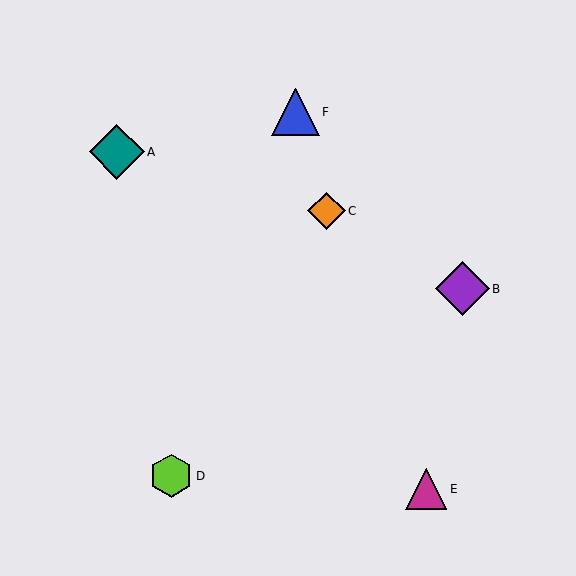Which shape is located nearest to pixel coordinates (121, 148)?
The teal diamond (labeled A) at (117, 152) is nearest to that location.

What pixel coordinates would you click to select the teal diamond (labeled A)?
Click at (117, 152) to select the teal diamond A.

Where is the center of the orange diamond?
The center of the orange diamond is at (326, 211).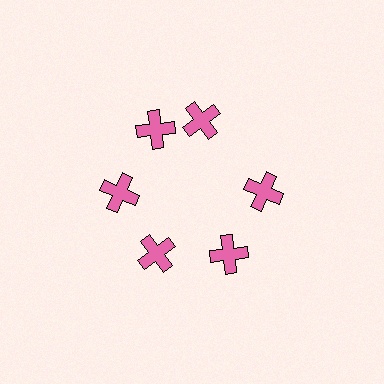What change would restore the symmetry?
The symmetry would be restored by rotating it back into even spacing with its neighbors so that all 6 crosses sit at equal angles and equal distance from the center.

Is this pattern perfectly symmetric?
No. The 6 pink crosses are arranged in a ring, but one element near the 1 o'clock position is rotated out of alignment along the ring, breaking the 6-fold rotational symmetry.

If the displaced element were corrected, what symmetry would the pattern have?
It would have 6-fold rotational symmetry — the pattern would map onto itself every 60 degrees.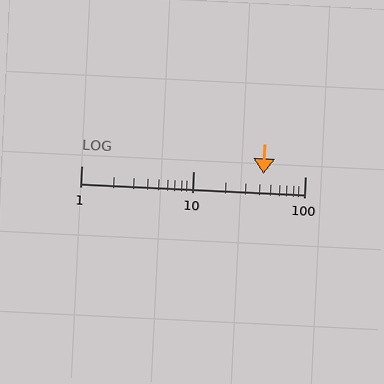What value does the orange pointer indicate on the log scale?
The pointer indicates approximately 43.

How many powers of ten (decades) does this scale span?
The scale spans 2 decades, from 1 to 100.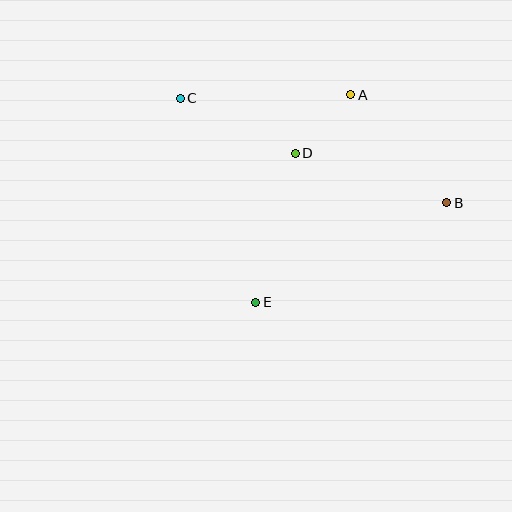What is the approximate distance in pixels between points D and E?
The distance between D and E is approximately 154 pixels.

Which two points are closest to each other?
Points A and D are closest to each other.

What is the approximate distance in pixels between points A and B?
The distance between A and B is approximately 145 pixels.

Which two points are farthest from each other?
Points B and C are farthest from each other.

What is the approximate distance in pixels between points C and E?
The distance between C and E is approximately 218 pixels.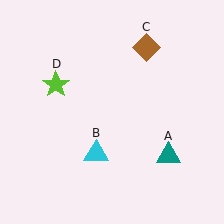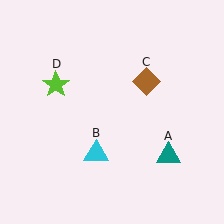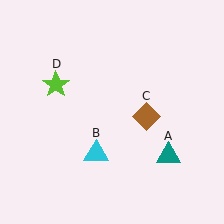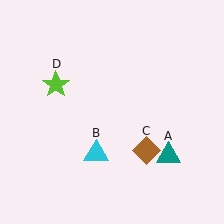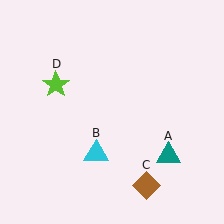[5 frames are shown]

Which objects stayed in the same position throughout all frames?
Teal triangle (object A) and cyan triangle (object B) and lime star (object D) remained stationary.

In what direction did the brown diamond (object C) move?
The brown diamond (object C) moved down.